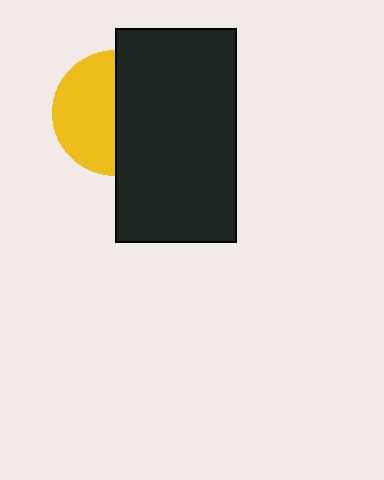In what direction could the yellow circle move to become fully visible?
The yellow circle could move left. That would shift it out from behind the black rectangle entirely.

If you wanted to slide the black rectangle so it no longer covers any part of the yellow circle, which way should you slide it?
Slide it right — that is the most direct way to separate the two shapes.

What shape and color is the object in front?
The object in front is a black rectangle.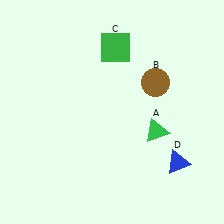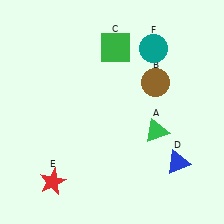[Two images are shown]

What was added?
A red star (E), a teal circle (F) were added in Image 2.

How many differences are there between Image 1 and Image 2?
There are 2 differences between the two images.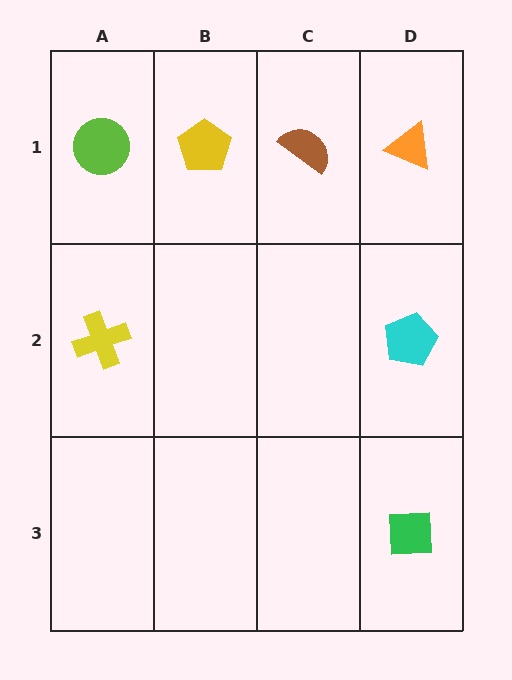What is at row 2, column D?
A cyan pentagon.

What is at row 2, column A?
A yellow cross.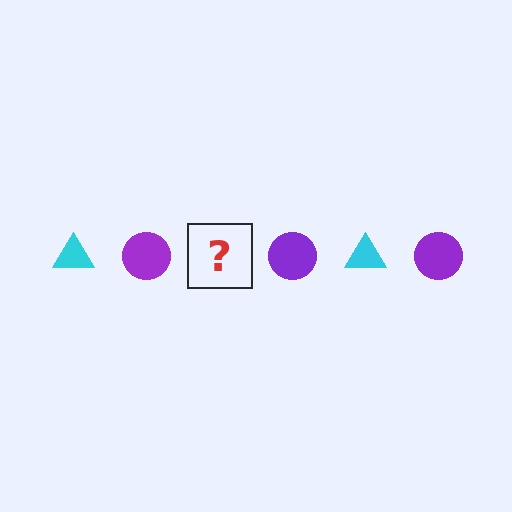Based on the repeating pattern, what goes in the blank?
The blank should be a cyan triangle.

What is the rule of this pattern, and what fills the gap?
The rule is that the pattern alternates between cyan triangle and purple circle. The gap should be filled with a cyan triangle.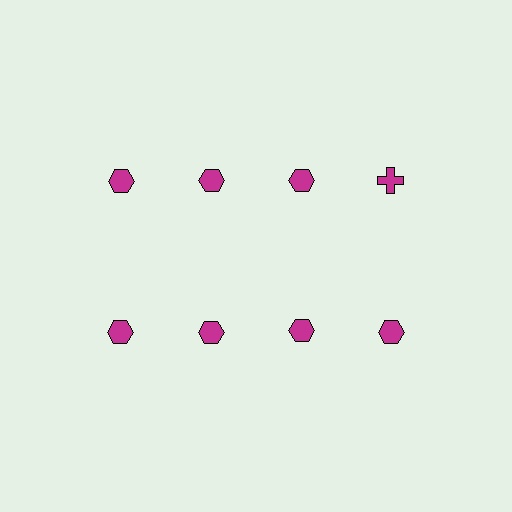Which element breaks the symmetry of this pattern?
The magenta cross in the top row, second from right column breaks the symmetry. All other shapes are magenta hexagons.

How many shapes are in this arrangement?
There are 8 shapes arranged in a grid pattern.